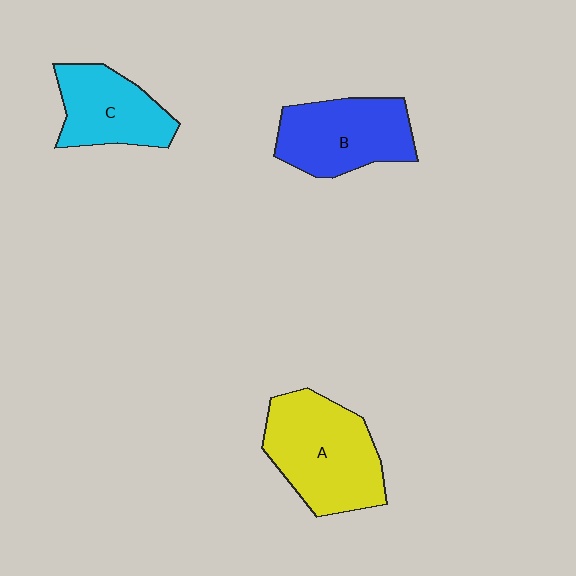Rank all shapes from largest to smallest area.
From largest to smallest: A (yellow), B (blue), C (cyan).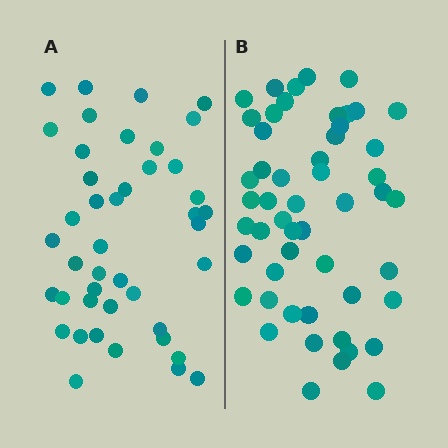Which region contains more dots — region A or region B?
Region B (the right region) has more dots.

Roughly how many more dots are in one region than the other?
Region B has roughly 8 or so more dots than region A.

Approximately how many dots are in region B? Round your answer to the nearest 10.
About 50 dots. (The exact count is 52, which rounds to 50.)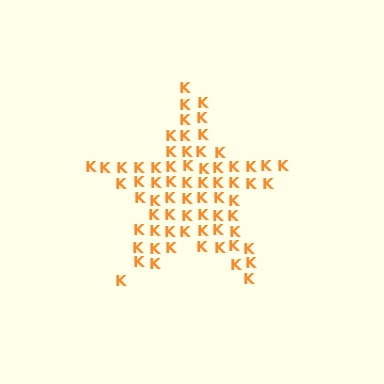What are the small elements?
The small elements are letter K's.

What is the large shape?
The large shape is a star.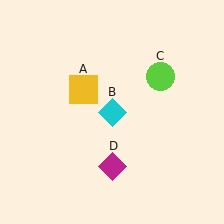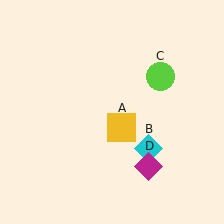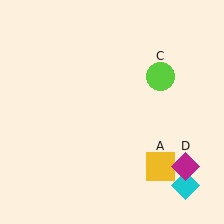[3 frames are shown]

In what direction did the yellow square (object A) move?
The yellow square (object A) moved down and to the right.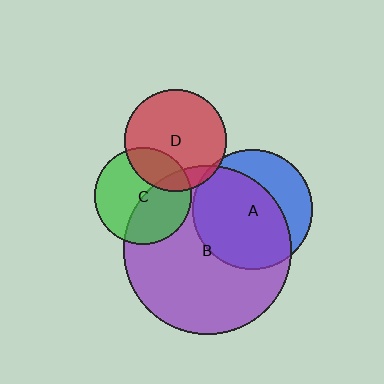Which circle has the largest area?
Circle B (purple).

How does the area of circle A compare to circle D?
Approximately 1.4 times.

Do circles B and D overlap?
Yes.